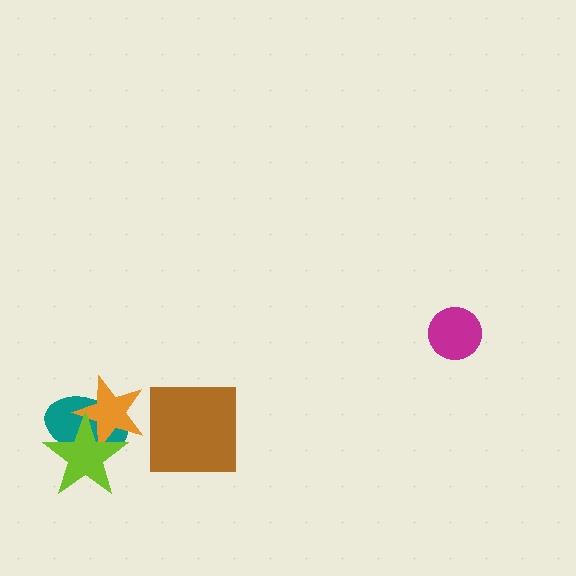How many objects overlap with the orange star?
2 objects overlap with the orange star.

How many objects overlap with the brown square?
0 objects overlap with the brown square.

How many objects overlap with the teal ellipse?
2 objects overlap with the teal ellipse.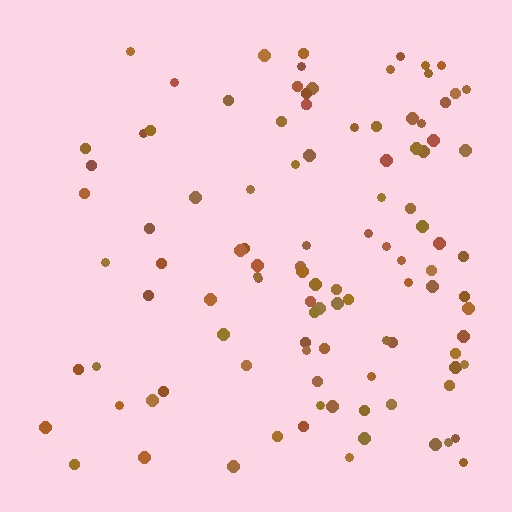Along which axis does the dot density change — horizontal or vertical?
Horizontal.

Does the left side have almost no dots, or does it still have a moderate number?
Still a moderate number, just noticeably fewer than the right.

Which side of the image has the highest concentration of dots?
The right.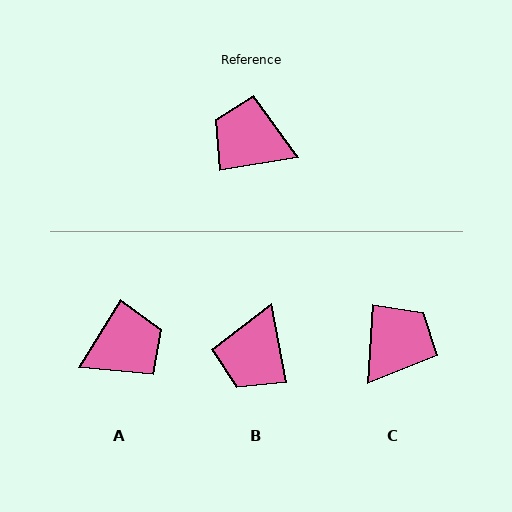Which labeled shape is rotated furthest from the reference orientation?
A, about 132 degrees away.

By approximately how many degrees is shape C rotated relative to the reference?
Approximately 104 degrees clockwise.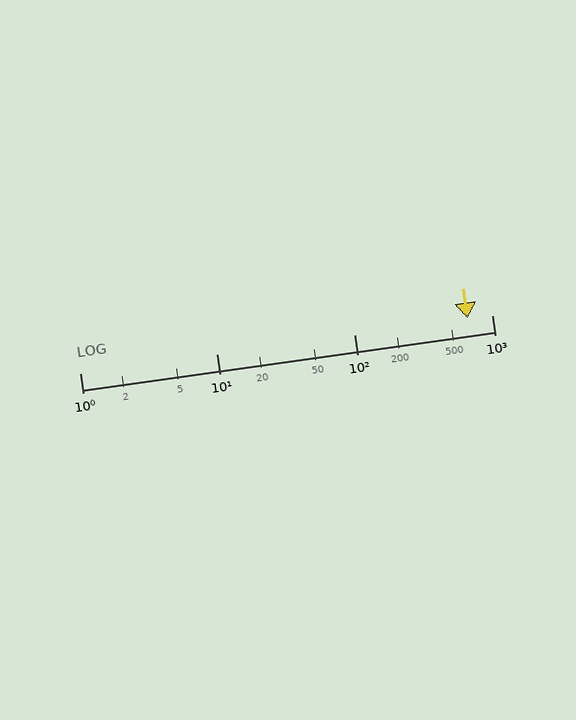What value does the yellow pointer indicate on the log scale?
The pointer indicates approximately 670.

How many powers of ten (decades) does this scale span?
The scale spans 3 decades, from 1 to 1000.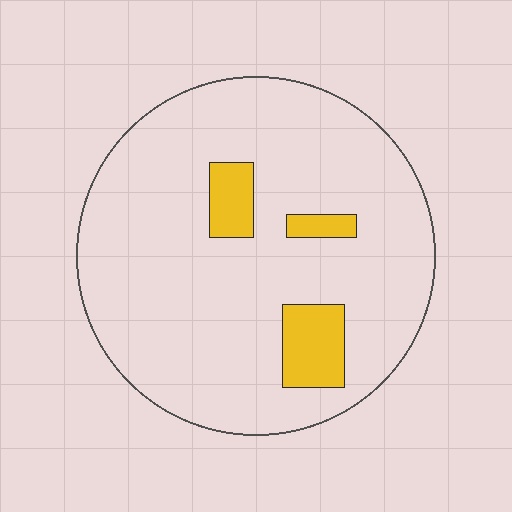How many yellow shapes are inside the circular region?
3.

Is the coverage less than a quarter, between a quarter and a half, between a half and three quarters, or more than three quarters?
Less than a quarter.